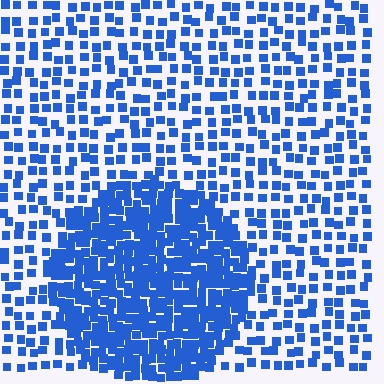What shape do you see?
I see a circle.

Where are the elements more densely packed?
The elements are more densely packed inside the circle boundary.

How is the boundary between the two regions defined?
The boundary is defined by a change in element density (approximately 2.4x ratio). All elements are the same color, size, and shape.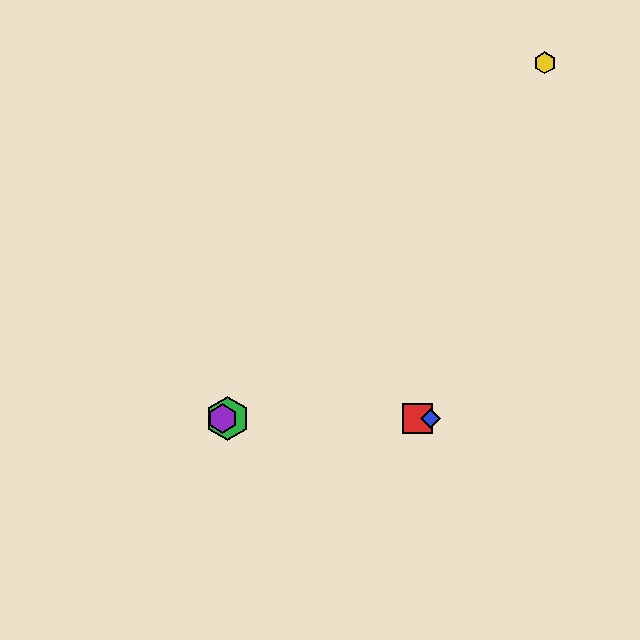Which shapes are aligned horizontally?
The red square, the blue diamond, the green hexagon, the purple hexagon are aligned horizontally.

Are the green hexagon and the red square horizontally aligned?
Yes, both are at y≈418.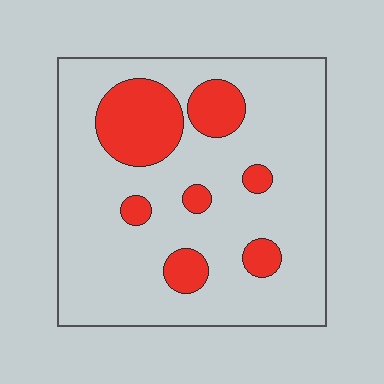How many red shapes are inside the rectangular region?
7.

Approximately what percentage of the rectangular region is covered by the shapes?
Approximately 20%.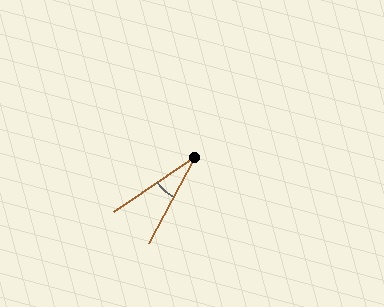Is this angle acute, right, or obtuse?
It is acute.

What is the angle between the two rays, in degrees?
Approximately 28 degrees.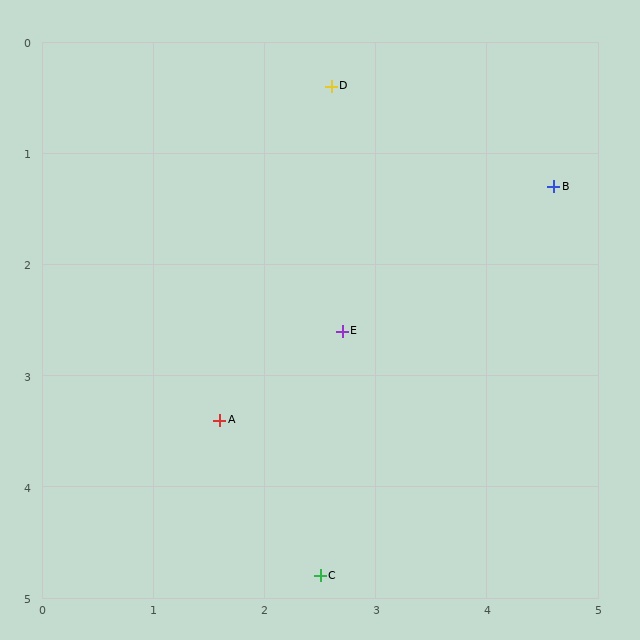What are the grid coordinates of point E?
Point E is at approximately (2.7, 2.6).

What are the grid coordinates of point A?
Point A is at approximately (1.6, 3.4).